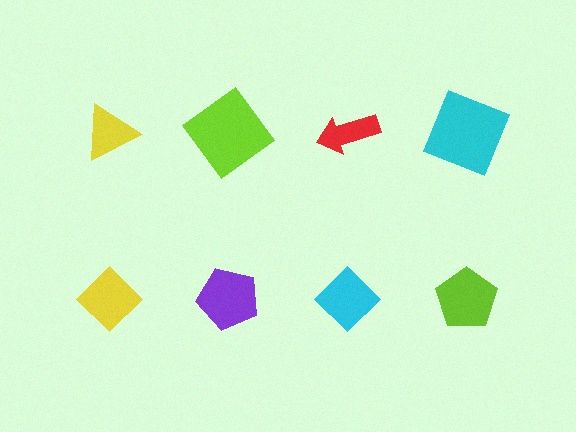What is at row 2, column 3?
A cyan diamond.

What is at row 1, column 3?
A red arrow.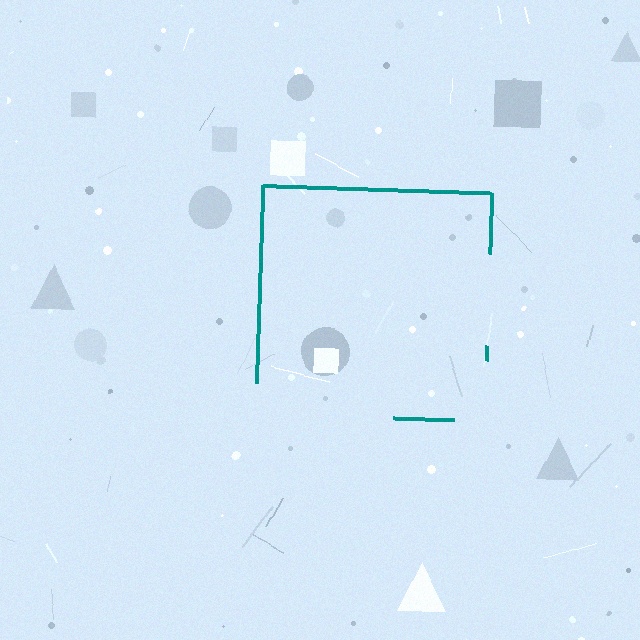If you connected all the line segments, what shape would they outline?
They would outline a square.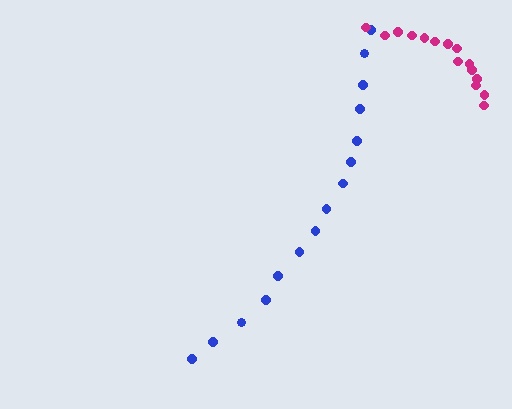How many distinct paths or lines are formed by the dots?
There are 2 distinct paths.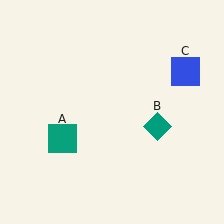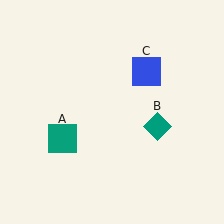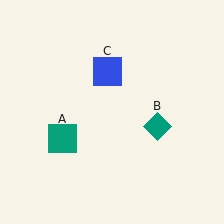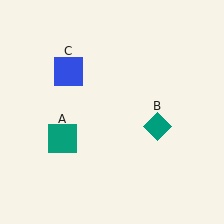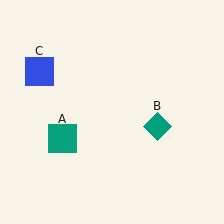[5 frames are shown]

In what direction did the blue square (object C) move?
The blue square (object C) moved left.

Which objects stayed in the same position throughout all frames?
Teal square (object A) and teal diamond (object B) remained stationary.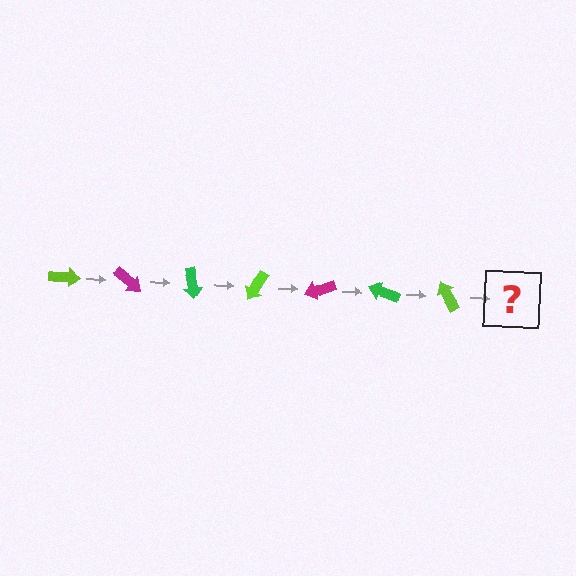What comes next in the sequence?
The next element should be a magenta arrow, rotated 280 degrees from the start.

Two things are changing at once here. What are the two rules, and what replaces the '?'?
The two rules are that it rotates 40 degrees each step and the color cycles through lime, magenta, and green. The '?' should be a magenta arrow, rotated 280 degrees from the start.